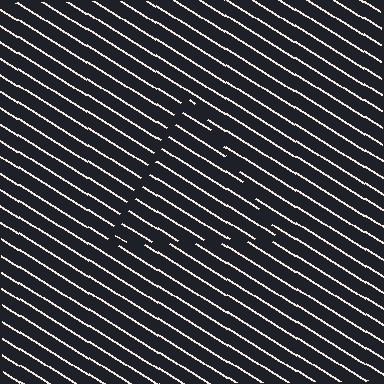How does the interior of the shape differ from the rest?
The interior of the shape contains the same grating, shifted by half a period — the contour is defined by the phase discontinuity where line-ends from the inner and outer gratings abut.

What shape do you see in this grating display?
An illusory triangle. The interior of the shape contains the same grating, shifted by half a period — the contour is defined by the phase discontinuity where line-ends from the inner and outer gratings abut.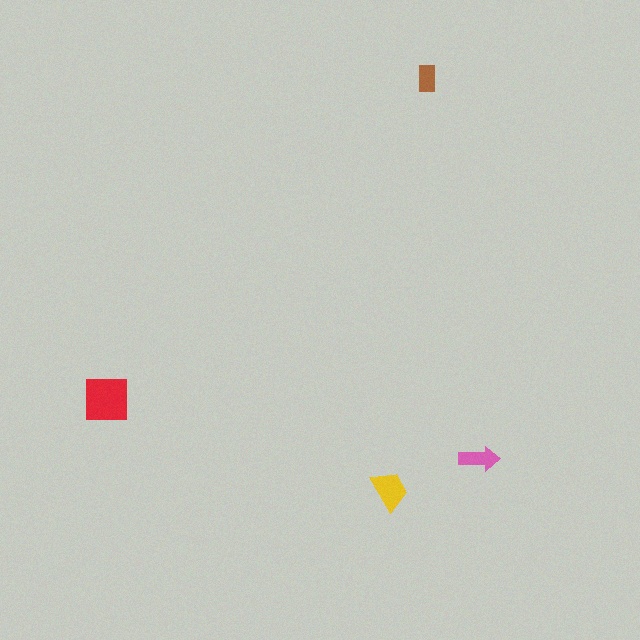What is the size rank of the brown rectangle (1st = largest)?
4th.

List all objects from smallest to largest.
The brown rectangle, the pink arrow, the yellow trapezoid, the red square.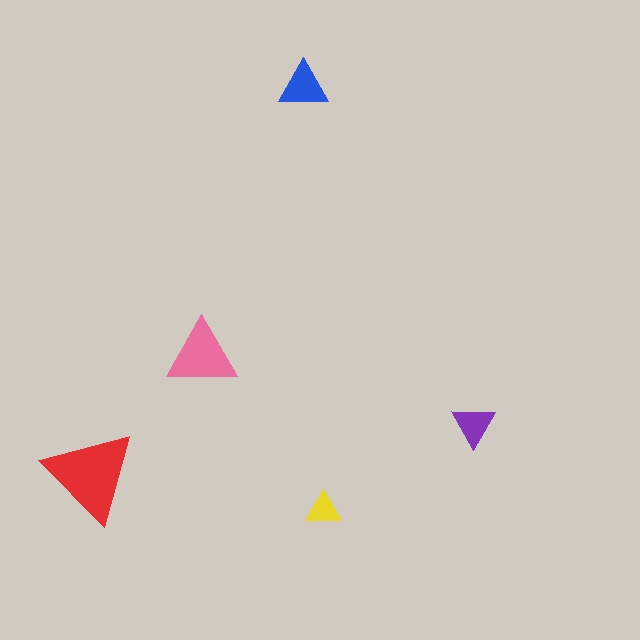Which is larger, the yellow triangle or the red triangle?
The red one.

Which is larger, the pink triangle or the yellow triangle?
The pink one.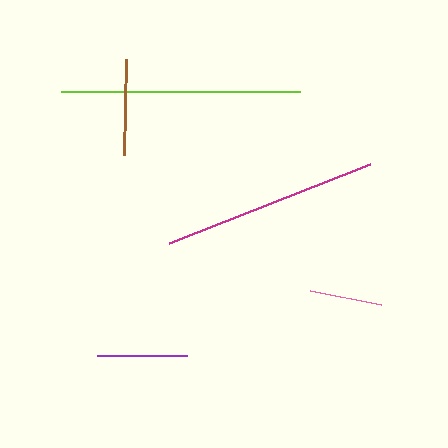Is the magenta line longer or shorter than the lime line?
The lime line is longer than the magenta line.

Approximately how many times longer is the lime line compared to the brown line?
The lime line is approximately 2.5 times the length of the brown line.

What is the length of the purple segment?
The purple segment is approximately 90 pixels long.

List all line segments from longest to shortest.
From longest to shortest: lime, magenta, brown, purple, pink.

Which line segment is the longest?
The lime line is the longest at approximately 239 pixels.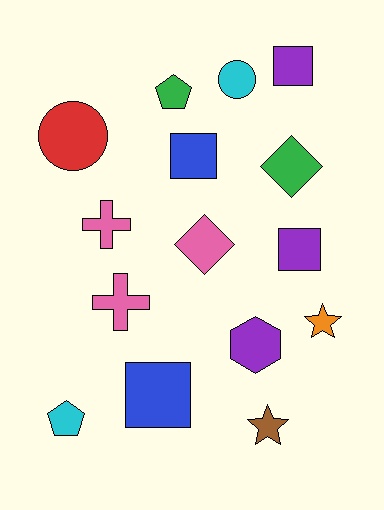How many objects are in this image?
There are 15 objects.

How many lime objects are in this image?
There are no lime objects.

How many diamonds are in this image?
There are 2 diamonds.